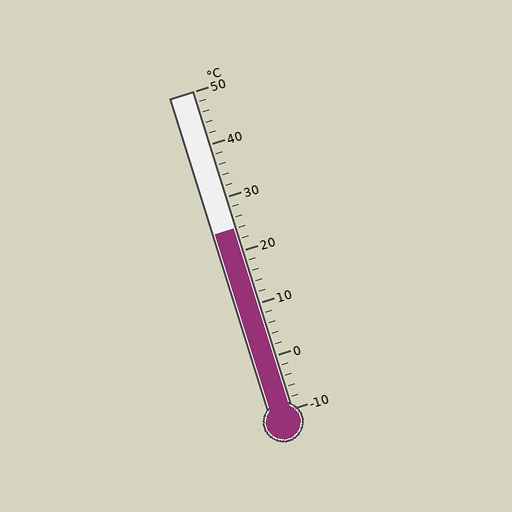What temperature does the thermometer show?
The thermometer shows approximately 24°C.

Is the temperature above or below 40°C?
The temperature is below 40°C.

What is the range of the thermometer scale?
The thermometer scale ranges from -10°C to 50°C.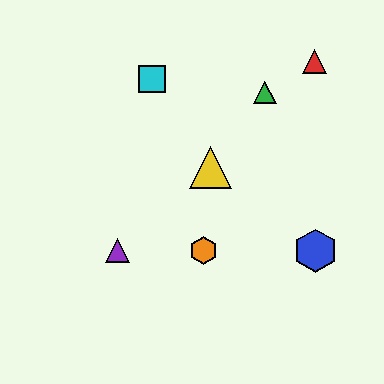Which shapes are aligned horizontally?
The blue hexagon, the purple triangle, the orange hexagon are aligned horizontally.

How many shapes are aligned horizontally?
3 shapes (the blue hexagon, the purple triangle, the orange hexagon) are aligned horizontally.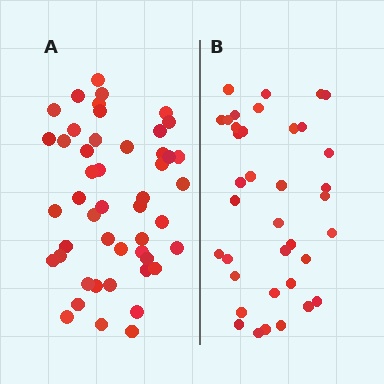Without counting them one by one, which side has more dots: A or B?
Region A (the left region) has more dots.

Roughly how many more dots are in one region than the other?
Region A has roughly 12 or so more dots than region B.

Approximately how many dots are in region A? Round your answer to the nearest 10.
About 50 dots. (The exact count is 48, which rounds to 50.)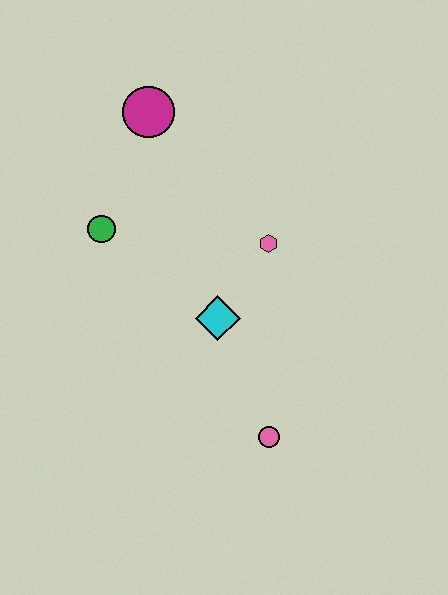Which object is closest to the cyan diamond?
The pink hexagon is closest to the cyan diamond.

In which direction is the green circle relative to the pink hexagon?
The green circle is to the left of the pink hexagon.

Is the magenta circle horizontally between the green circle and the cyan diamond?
Yes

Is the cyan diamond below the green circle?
Yes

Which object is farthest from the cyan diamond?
The magenta circle is farthest from the cyan diamond.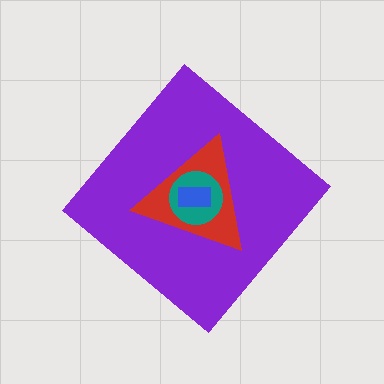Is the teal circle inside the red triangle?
Yes.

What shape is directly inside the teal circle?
The blue rectangle.